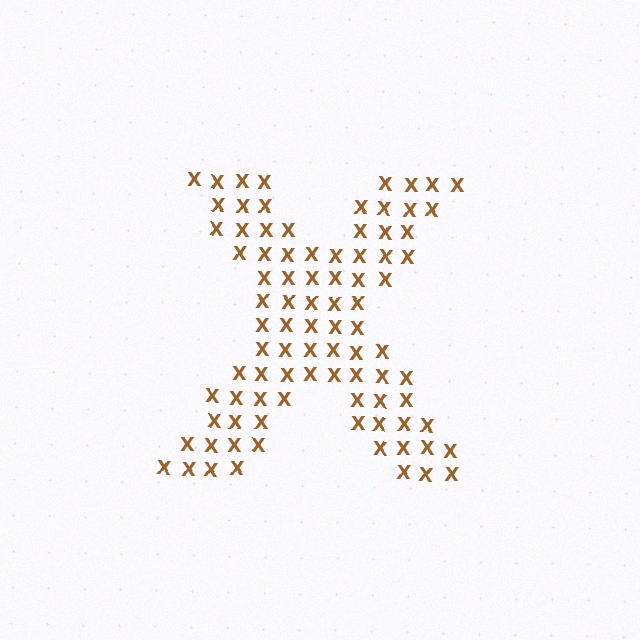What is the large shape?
The large shape is the letter X.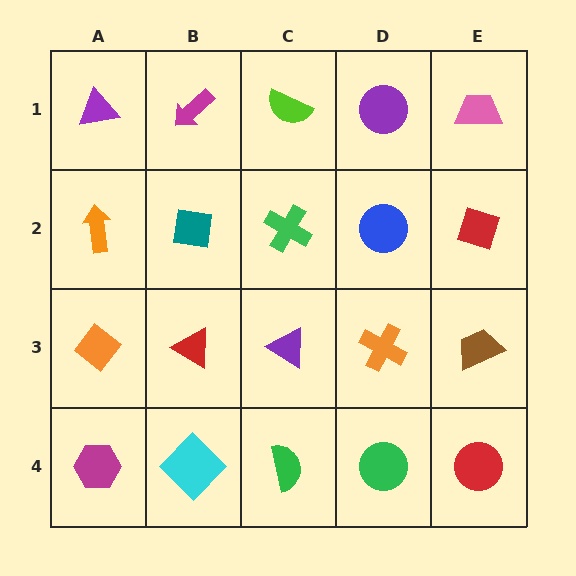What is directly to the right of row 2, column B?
A green cross.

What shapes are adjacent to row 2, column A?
A purple triangle (row 1, column A), an orange diamond (row 3, column A), a teal square (row 2, column B).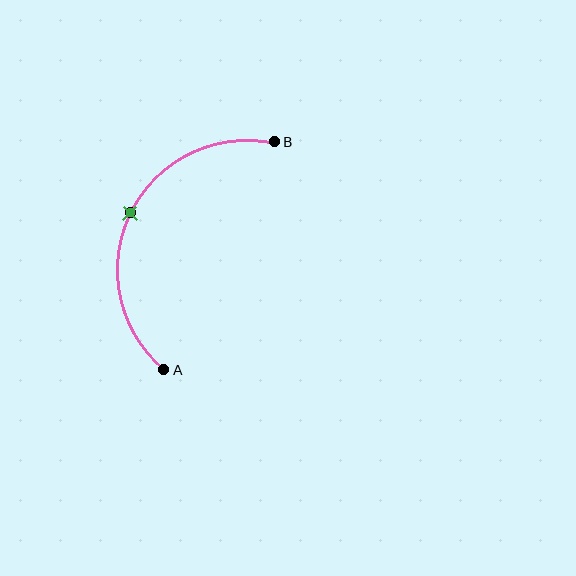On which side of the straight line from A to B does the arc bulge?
The arc bulges to the left of the straight line connecting A and B.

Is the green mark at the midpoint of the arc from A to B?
Yes. The green mark lies on the arc at equal arc-length from both A and B — it is the arc midpoint.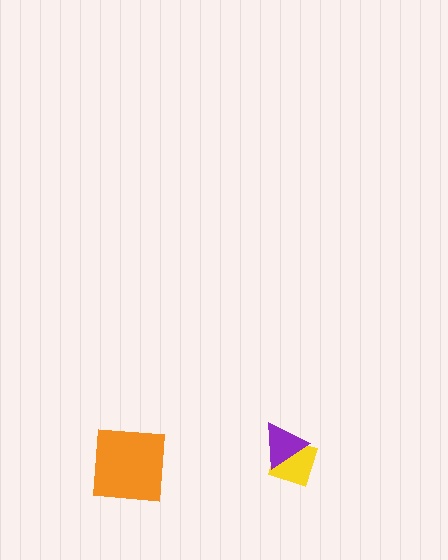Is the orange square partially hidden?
No, no other shape covers it.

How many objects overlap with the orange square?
0 objects overlap with the orange square.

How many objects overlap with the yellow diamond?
1 object overlaps with the yellow diamond.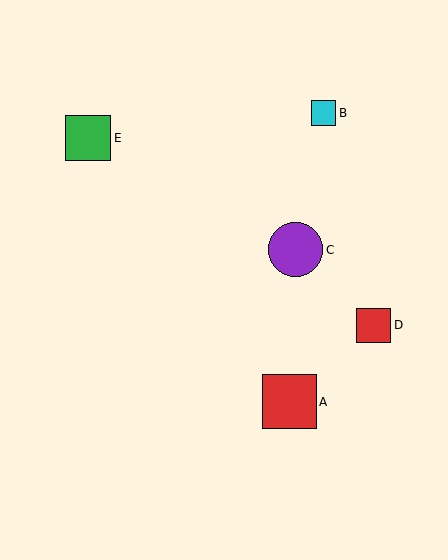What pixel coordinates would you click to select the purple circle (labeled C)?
Click at (296, 250) to select the purple circle C.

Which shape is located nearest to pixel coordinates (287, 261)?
The purple circle (labeled C) at (296, 250) is nearest to that location.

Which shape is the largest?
The red square (labeled A) is the largest.